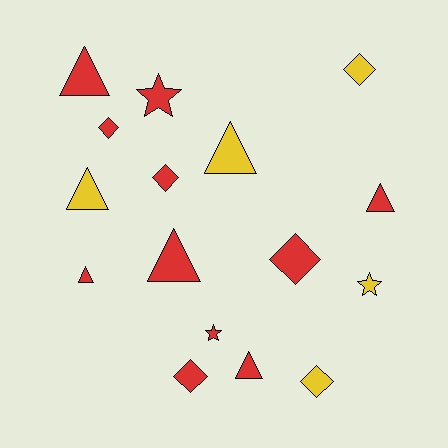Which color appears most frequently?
Red, with 11 objects.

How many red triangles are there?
There are 5 red triangles.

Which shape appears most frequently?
Triangle, with 7 objects.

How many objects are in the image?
There are 16 objects.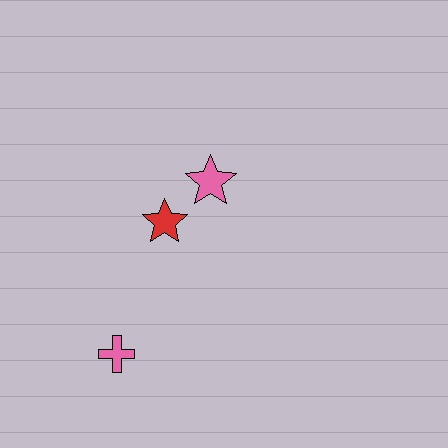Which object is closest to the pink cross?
The red star is closest to the pink cross.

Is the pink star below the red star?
No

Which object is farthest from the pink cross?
The pink star is farthest from the pink cross.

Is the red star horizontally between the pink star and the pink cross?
Yes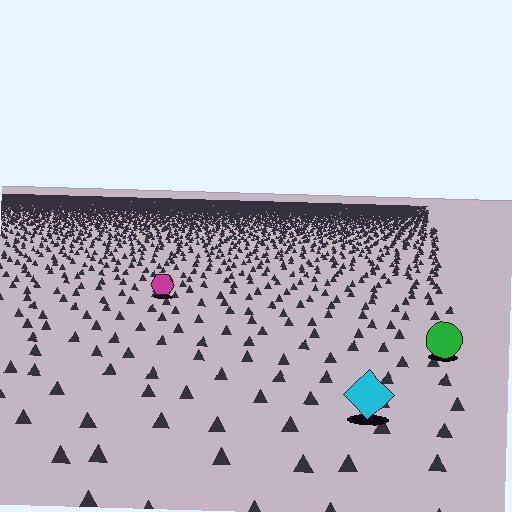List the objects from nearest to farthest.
From nearest to farthest: the cyan diamond, the green circle, the magenta hexagon.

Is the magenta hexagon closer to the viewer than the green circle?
No. The green circle is closer — you can tell from the texture gradient: the ground texture is coarser near it.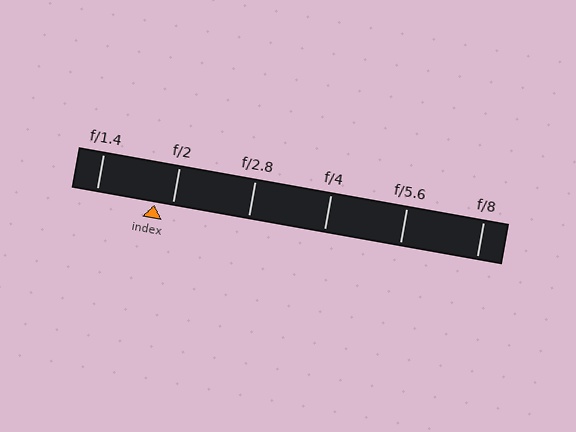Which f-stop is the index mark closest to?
The index mark is closest to f/2.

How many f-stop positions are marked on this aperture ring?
There are 6 f-stop positions marked.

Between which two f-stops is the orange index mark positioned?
The index mark is between f/1.4 and f/2.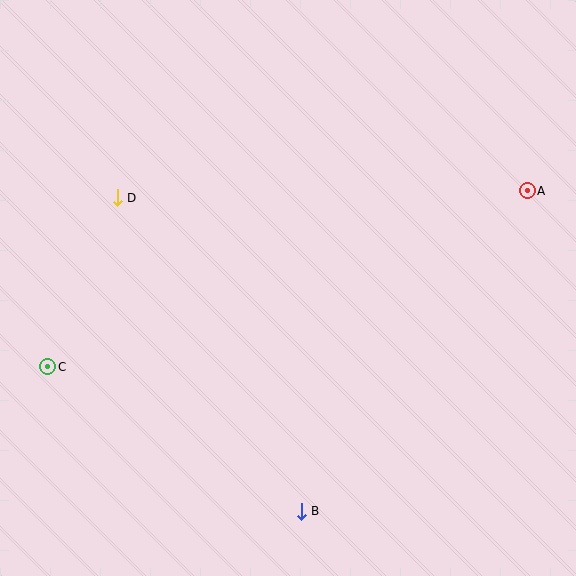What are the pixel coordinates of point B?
Point B is at (301, 511).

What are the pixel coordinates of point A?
Point A is at (527, 191).